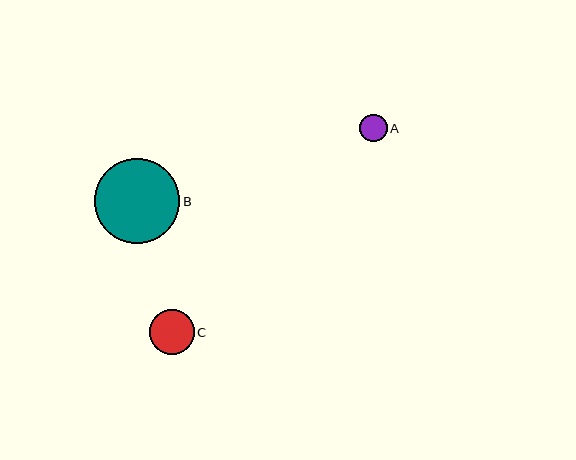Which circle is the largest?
Circle B is the largest with a size of approximately 85 pixels.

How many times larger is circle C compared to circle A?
Circle C is approximately 1.6 times the size of circle A.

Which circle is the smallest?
Circle A is the smallest with a size of approximately 27 pixels.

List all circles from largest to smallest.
From largest to smallest: B, C, A.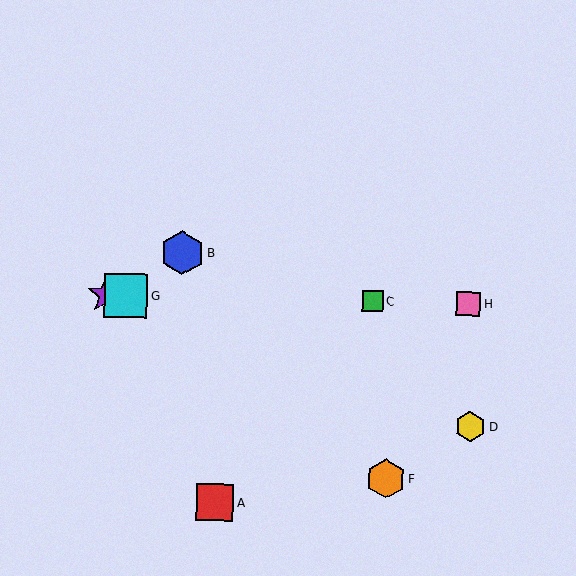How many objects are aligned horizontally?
4 objects (C, E, G, H) are aligned horizontally.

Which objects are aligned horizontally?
Objects C, E, G, H are aligned horizontally.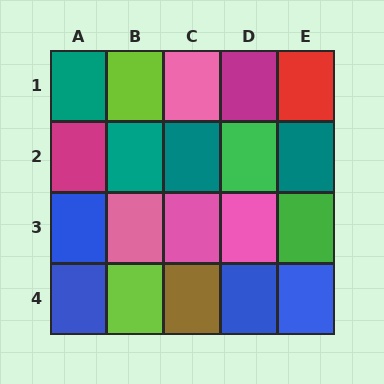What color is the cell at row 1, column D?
Magenta.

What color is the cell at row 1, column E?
Red.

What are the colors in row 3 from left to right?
Blue, pink, pink, pink, green.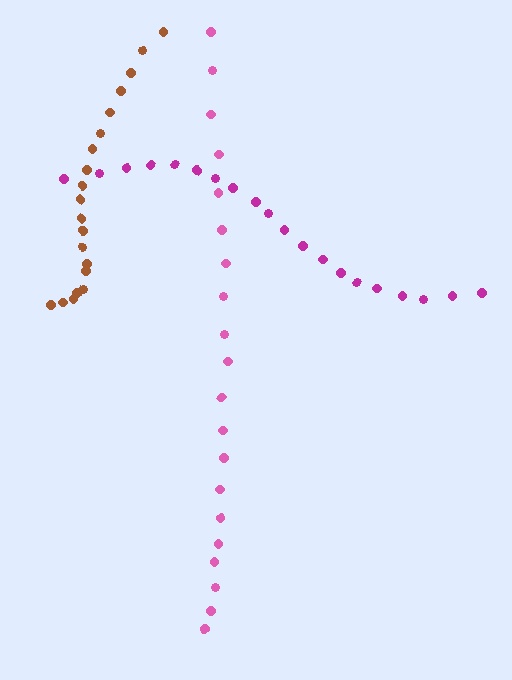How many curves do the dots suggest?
There are 3 distinct paths.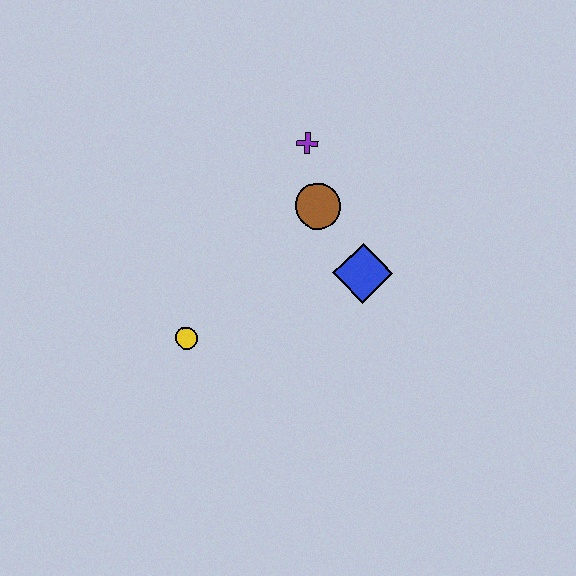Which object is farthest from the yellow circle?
The purple cross is farthest from the yellow circle.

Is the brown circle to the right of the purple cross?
Yes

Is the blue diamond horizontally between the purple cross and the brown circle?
No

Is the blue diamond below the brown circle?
Yes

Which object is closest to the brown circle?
The purple cross is closest to the brown circle.